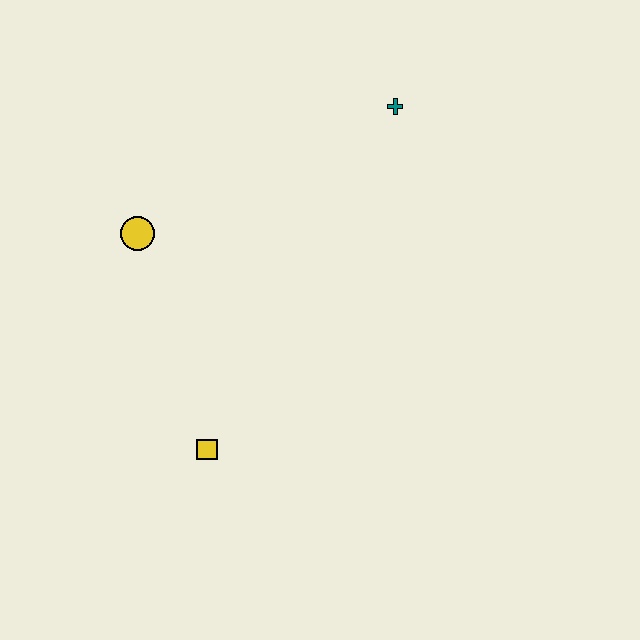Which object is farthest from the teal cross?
The yellow square is farthest from the teal cross.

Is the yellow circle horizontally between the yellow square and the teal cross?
No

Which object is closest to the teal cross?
The yellow circle is closest to the teal cross.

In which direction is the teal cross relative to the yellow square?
The teal cross is above the yellow square.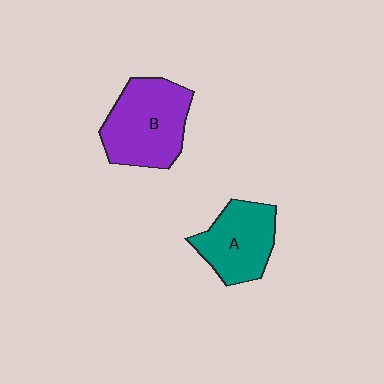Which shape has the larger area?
Shape B (purple).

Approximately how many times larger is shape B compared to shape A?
Approximately 1.3 times.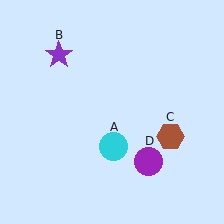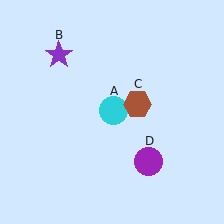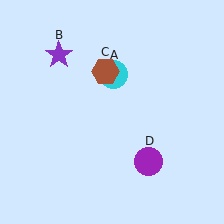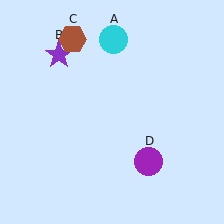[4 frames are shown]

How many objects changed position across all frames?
2 objects changed position: cyan circle (object A), brown hexagon (object C).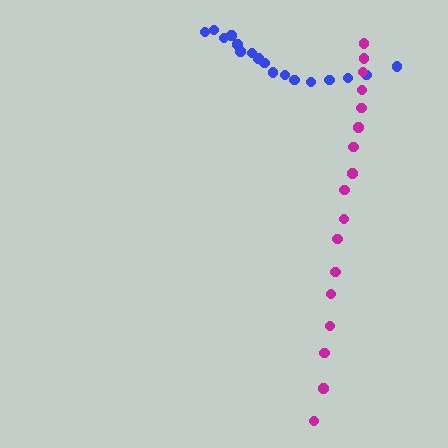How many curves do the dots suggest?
There are 2 distinct paths.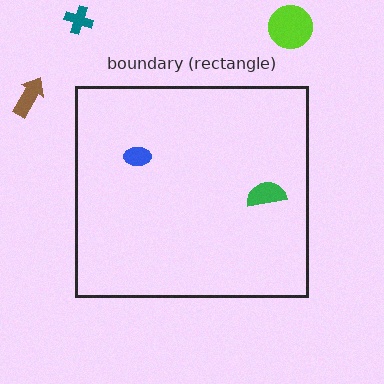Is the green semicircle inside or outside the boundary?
Inside.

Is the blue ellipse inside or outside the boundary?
Inside.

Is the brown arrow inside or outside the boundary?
Outside.